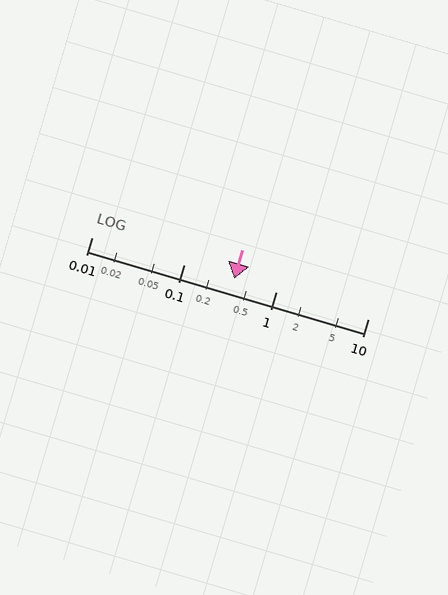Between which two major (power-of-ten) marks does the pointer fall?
The pointer is between 0.1 and 1.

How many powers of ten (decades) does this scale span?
The scale spans 3 decades, from 0.01 to 10.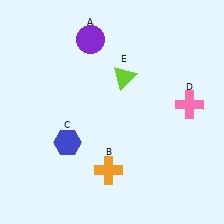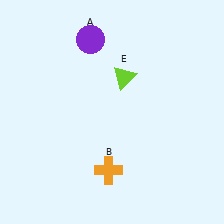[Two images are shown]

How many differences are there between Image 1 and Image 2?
There are 2 differences between the two images.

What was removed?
The pink cross (D), the blue hexagon (C) were removed in Image 2.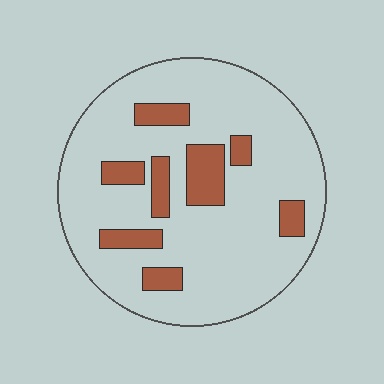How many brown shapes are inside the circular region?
8.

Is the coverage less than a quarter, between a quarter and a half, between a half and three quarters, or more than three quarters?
Less than a quarter.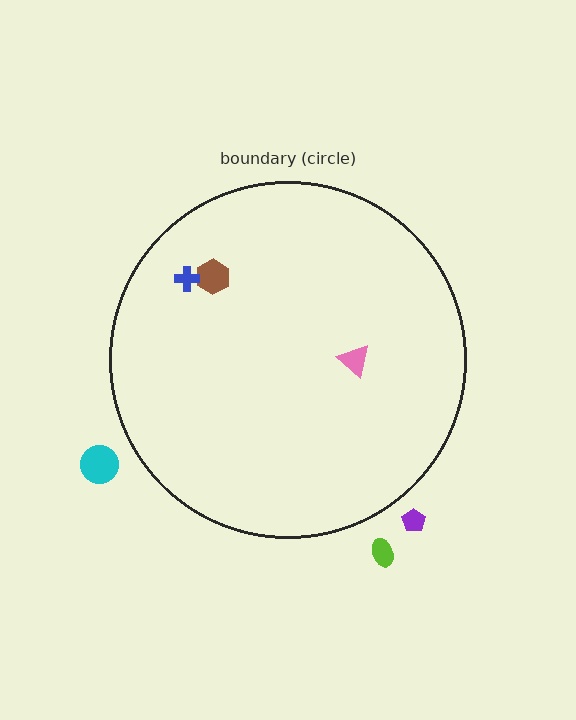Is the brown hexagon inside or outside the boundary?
Inside.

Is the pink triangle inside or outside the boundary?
Inside.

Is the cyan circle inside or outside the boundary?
Outside.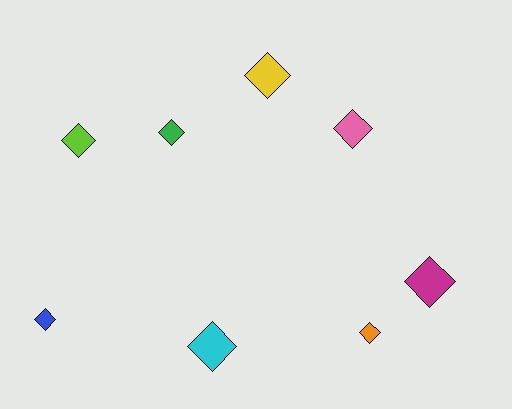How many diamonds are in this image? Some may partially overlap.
There are 8 diamonds.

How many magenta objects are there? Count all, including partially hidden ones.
There is 1 magenta object.